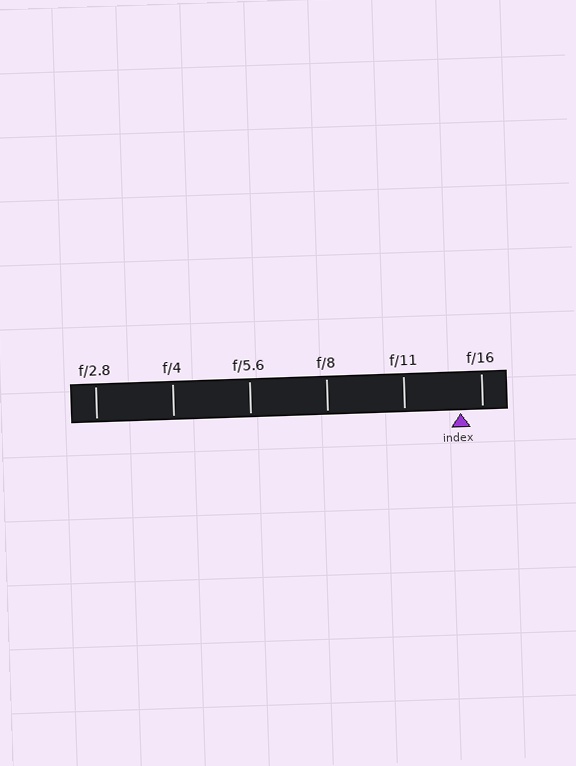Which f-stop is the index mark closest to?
The index mark is closest to f/16.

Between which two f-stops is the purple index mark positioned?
The index mark is between f/11 and f/16.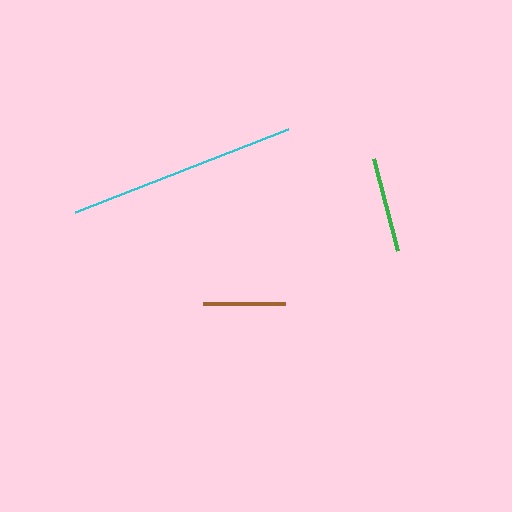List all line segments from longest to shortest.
From longest to shortest: cyan, green, brown.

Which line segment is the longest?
The cyan line is the longest at approximately 228 pixels.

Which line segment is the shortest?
The brown line is the shortest at approximately 83 pixels.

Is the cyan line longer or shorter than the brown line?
The cyan line is longer than the brown line.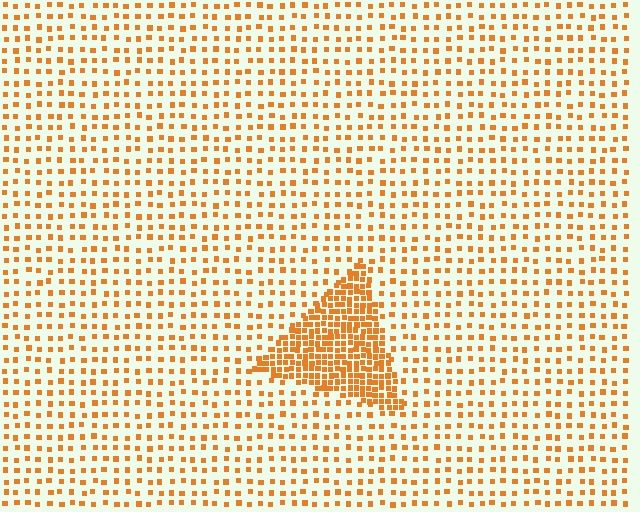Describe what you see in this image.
The image contains small orange elements arranged at two different densities. A triangle-shaped region is visible where the elements are more densely packed than the surrounding area.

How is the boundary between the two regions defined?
The boundary is defined by a change in element density (approximately 3.0x ratio). All elements are the same color, size, and shape.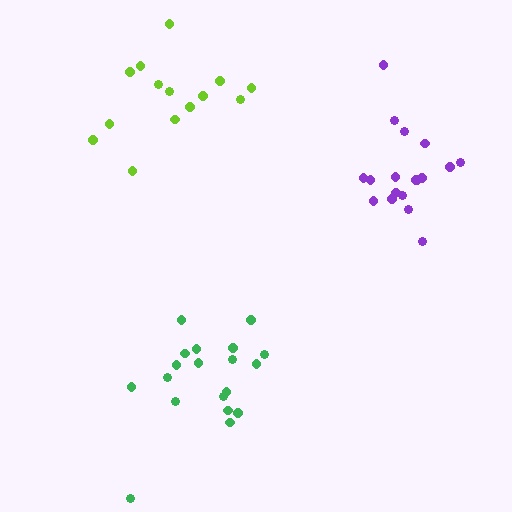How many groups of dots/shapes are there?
There are 3 groups.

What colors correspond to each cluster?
The clusters are colored: green, purple, lime.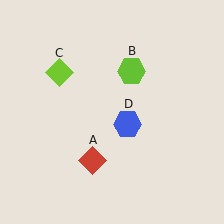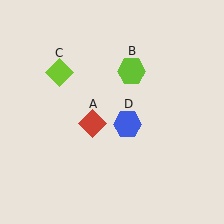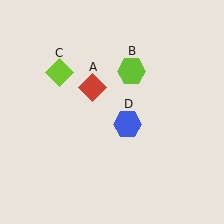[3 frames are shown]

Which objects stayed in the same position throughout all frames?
Lime hexagon (object B) and lime diamond (object C) and blue hexagon (object D) remained stationary.